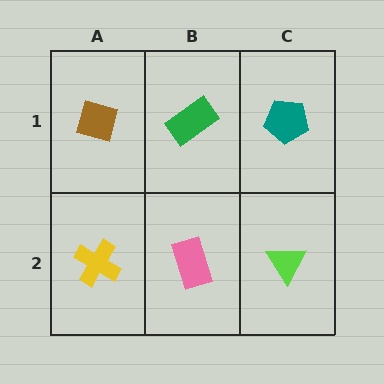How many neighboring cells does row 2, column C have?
2.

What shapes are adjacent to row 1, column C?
A lime triangle (row 2, column C), a green rectangle (row 1, column B).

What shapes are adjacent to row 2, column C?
A teal pentagon (row 1, column C), a pink rectangle (row 2, column B).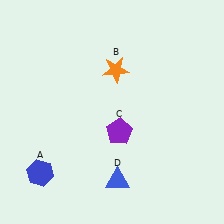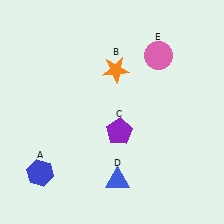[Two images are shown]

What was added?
A pink circle (E) was added in Image 2.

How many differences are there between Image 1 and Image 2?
There is 1 difference between the two images.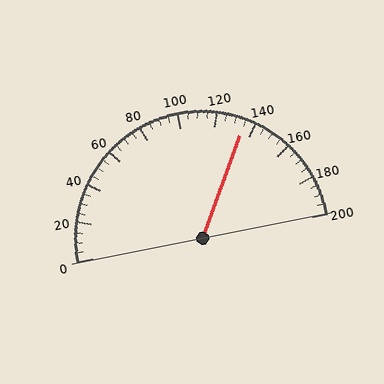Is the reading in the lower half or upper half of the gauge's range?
The reading is in the upper half of the range (0 to 200).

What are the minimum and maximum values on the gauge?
The gauge ranges from 0 to 200.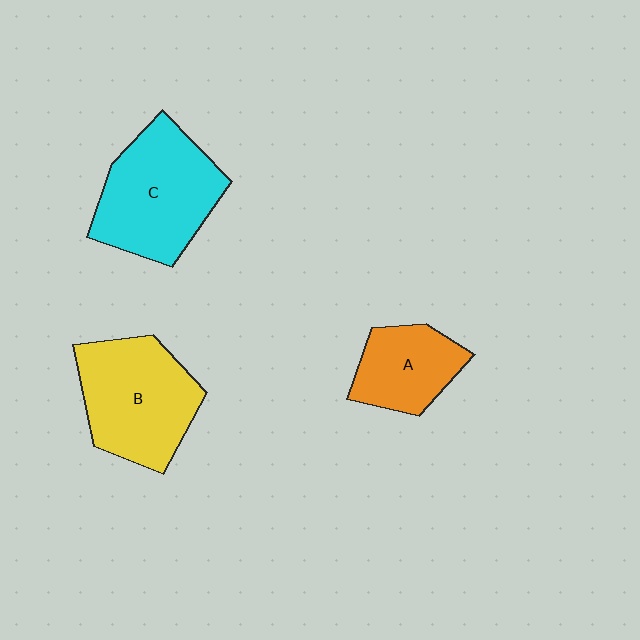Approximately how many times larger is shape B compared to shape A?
Approximately 1.6 times.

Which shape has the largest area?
Shape C (cyan).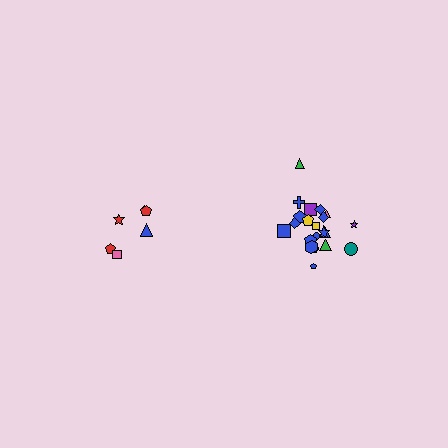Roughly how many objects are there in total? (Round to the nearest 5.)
Roughly 30 objects in total.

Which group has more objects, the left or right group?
The right group.